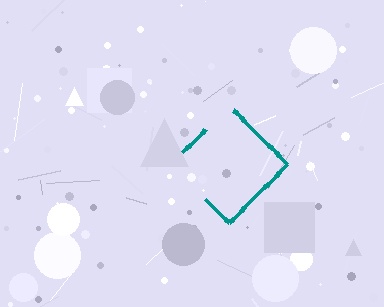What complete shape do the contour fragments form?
The contour fragments form a diamond.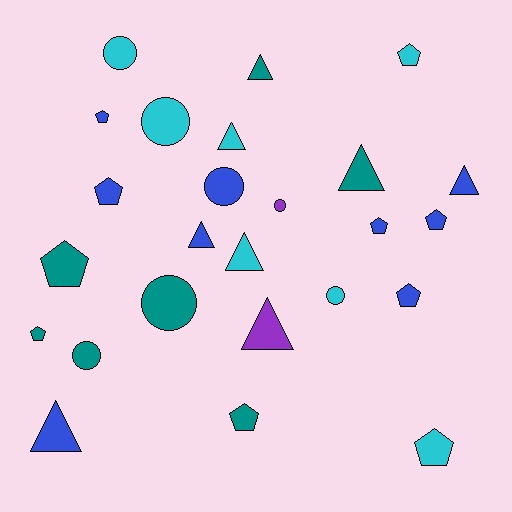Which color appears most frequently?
Blue, with 9 objects.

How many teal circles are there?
There are 2 teal circles.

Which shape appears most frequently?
Pentagon, with 10 objects.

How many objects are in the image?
There are 25 objects.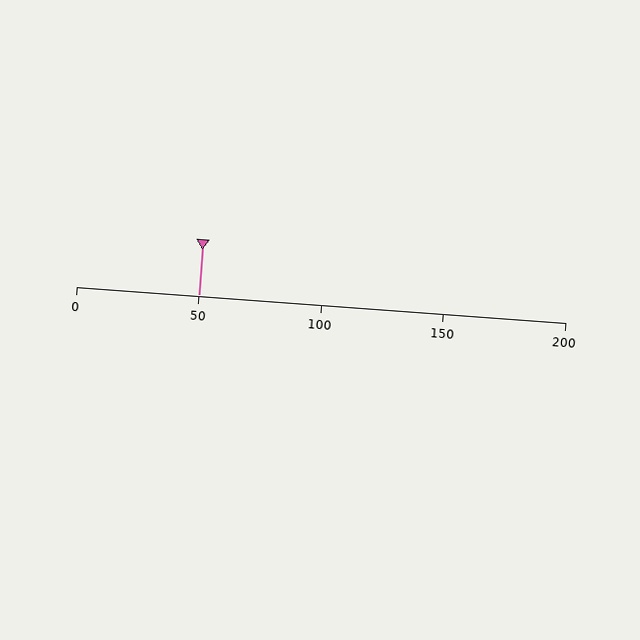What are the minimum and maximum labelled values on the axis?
The axis runs from 0 to 200.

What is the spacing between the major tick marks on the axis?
The major ticks are spaced 50 apart.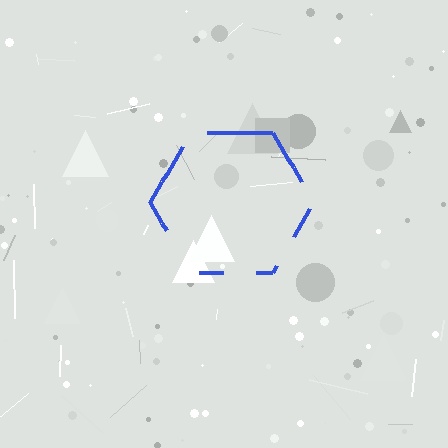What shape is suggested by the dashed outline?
The dashed outline suggests a hexagon.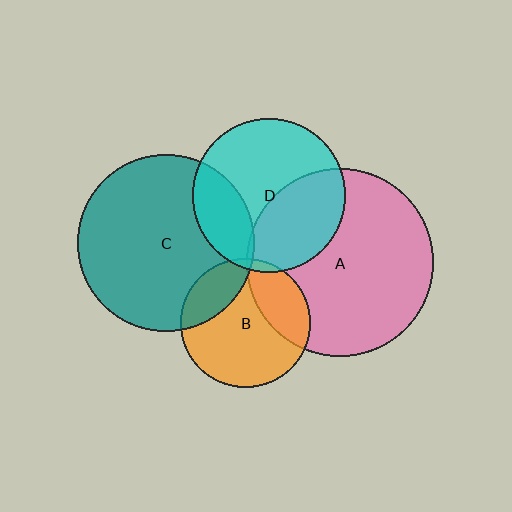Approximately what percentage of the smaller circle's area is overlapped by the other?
Approximately 40%.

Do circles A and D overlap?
Yes.